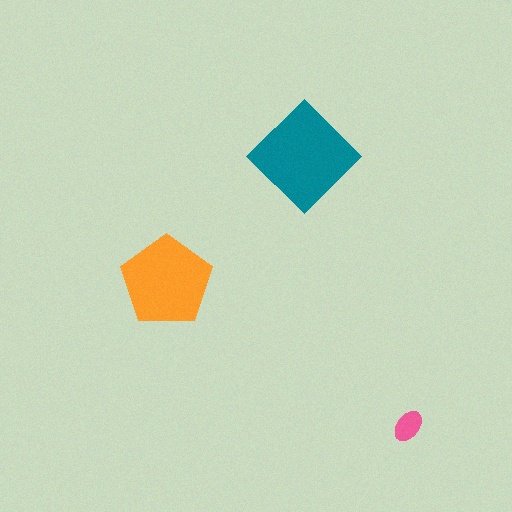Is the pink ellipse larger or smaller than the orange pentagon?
Smaller.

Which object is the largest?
The teal diamond.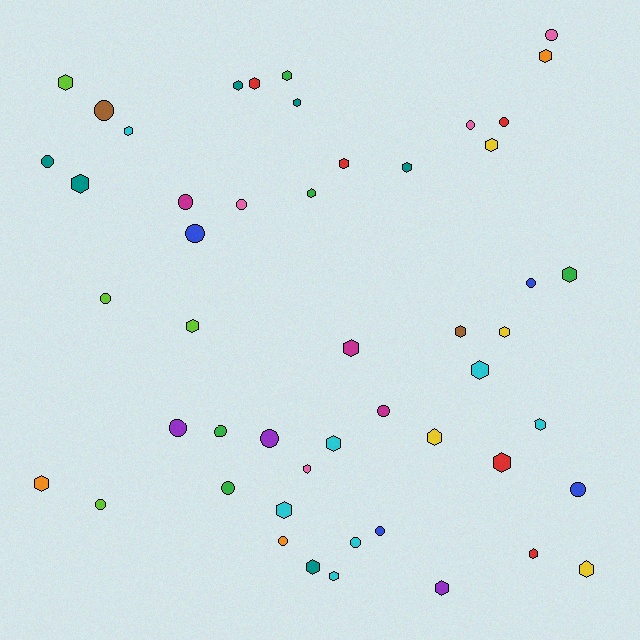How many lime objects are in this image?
There are 4 lime objects.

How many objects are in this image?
There are 50 objects.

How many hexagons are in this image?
There are 30 hexagons.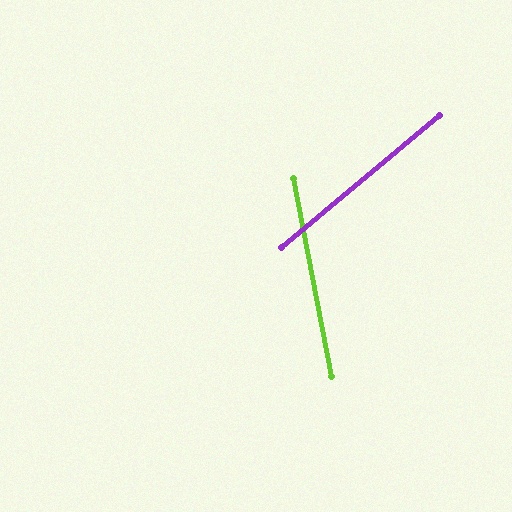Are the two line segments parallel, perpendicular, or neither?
Neither parallel nor perpendicular — they differ by about 61°.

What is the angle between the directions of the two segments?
Approximately 61 degrees.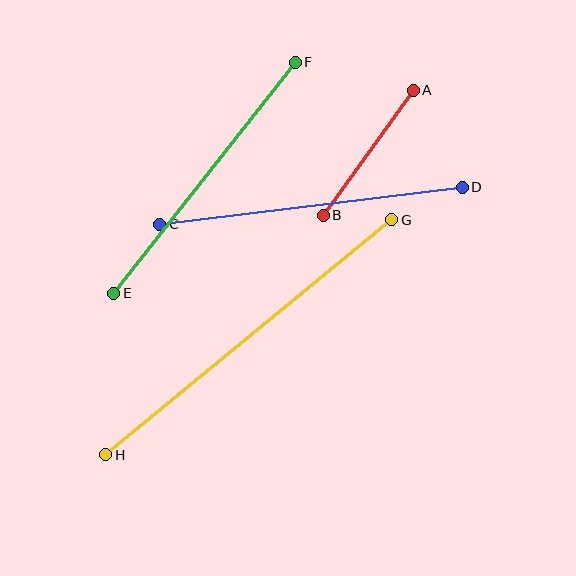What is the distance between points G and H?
The distance is approximately 370 pixels.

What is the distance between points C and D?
The distance is approximately 305 pixels.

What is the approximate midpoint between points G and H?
The midpoint is at approximately (249, 337) pixels.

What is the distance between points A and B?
The distance is approximately 154 pixels.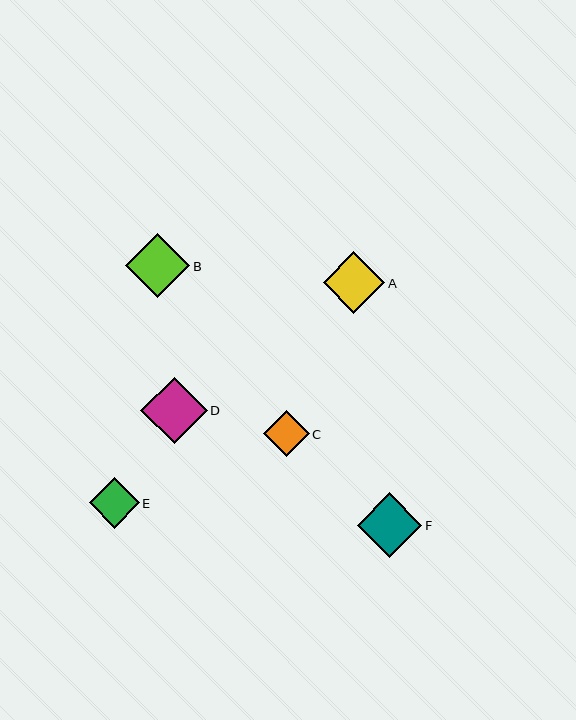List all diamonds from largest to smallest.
From largest to smallest: D, F, B, A, E, C.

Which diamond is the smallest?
Diamond C is the smallest with a size of approximately 46 pixels.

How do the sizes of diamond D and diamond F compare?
Diamond D and diamond F are approximately the same size.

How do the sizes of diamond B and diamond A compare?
Diamond B and diamond A are approximately the same size.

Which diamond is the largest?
Diamond D is the largest with a size of approximately 66 pixels.